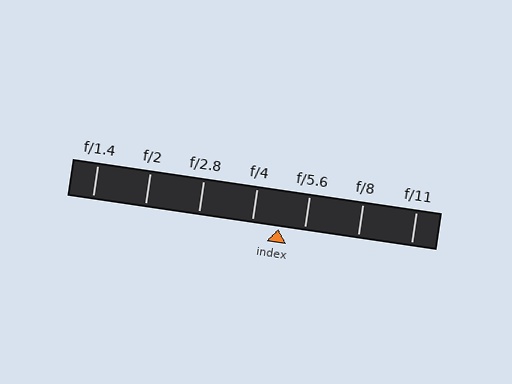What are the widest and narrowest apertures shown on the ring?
The widest aperture shown is f/1.4 and the narrowest is f/11.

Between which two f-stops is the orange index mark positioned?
The index mark is between f/4 and f/5.6.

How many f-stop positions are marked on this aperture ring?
There are 7 f-stop positions marked.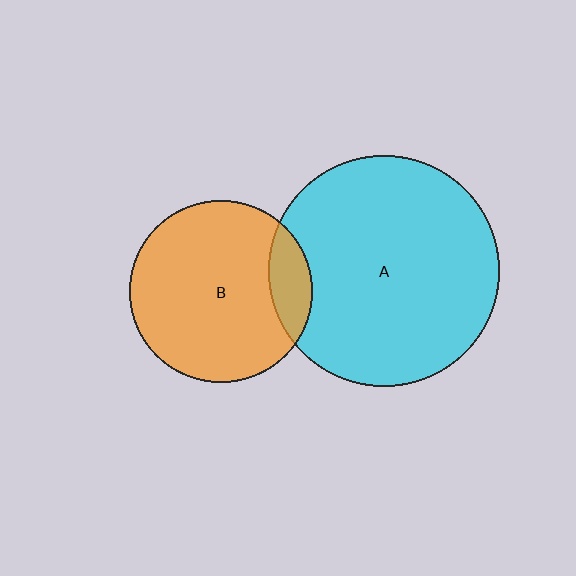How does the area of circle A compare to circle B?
Approximately 1.6 times.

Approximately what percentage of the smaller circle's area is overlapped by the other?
Approximately 15%.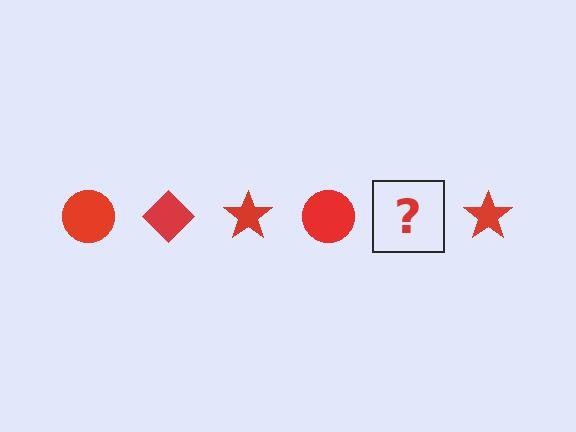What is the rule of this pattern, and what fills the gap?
The rule is that the pattern cycles through circle, diamond, star shapes in red. The gap should be filled with a red diamond.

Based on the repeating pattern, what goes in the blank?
The blank should be a red diamond.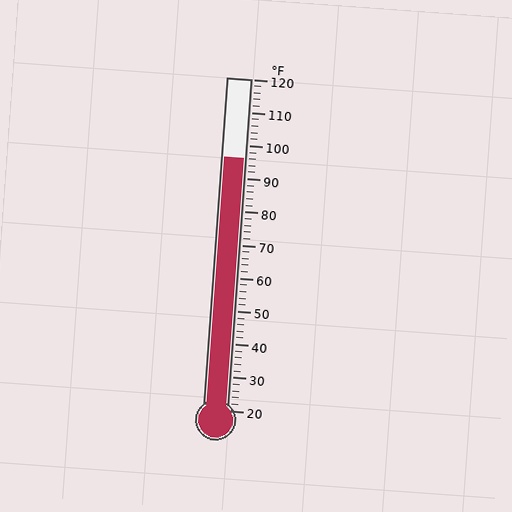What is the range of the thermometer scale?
The thermometer scale ranges from 20°F to 120°F.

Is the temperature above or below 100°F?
The temperature is below 100°F.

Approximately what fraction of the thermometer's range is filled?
The thermometer is filled to approximately 75% of its range.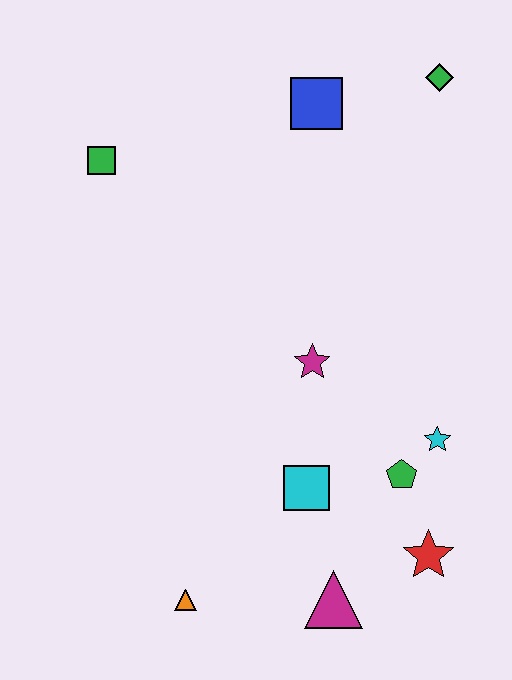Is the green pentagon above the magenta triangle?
Yes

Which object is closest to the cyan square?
The green pentagon is closest to the cyan square.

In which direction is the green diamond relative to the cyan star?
The green diamond is above the cyan star.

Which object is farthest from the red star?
The green square is farthest from the red star.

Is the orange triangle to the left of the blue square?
Yes